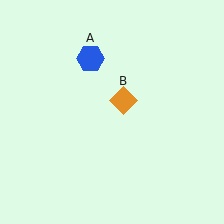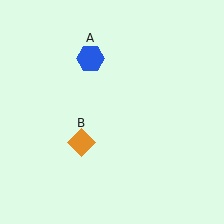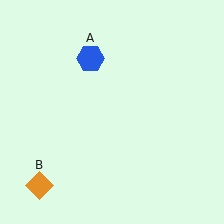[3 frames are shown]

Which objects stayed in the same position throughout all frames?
Blue hexagon (object A) remained stationary.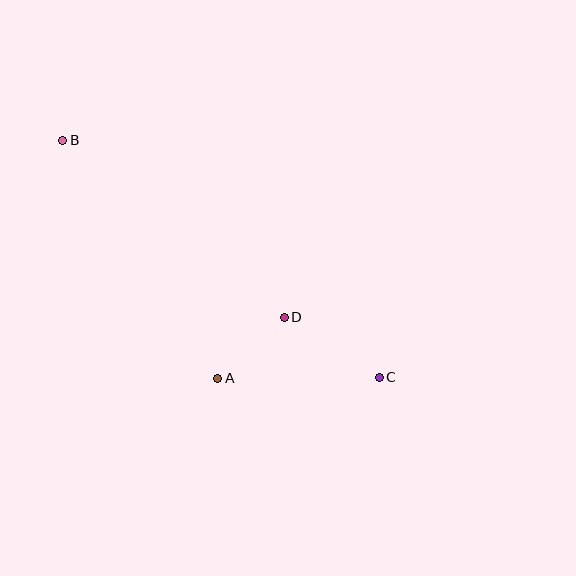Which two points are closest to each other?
Points A and D are closest to each other.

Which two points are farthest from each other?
Points B and C are farthest from each other.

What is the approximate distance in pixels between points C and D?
The distance between C and D is approximately 112 pixels.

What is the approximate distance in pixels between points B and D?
The distance between B and D is approximately 284 pixels.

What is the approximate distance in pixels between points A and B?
The distance between A and B is approximately 284 pixels.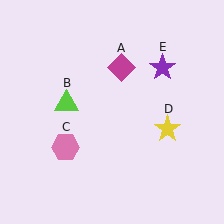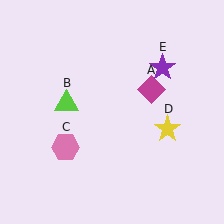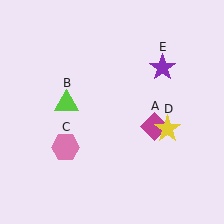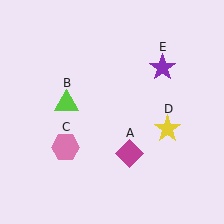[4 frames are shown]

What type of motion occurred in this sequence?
The magenta diamond (object A) rotated clockwise around the center of the scene.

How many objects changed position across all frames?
1 object changed position: magenta diamond (object A).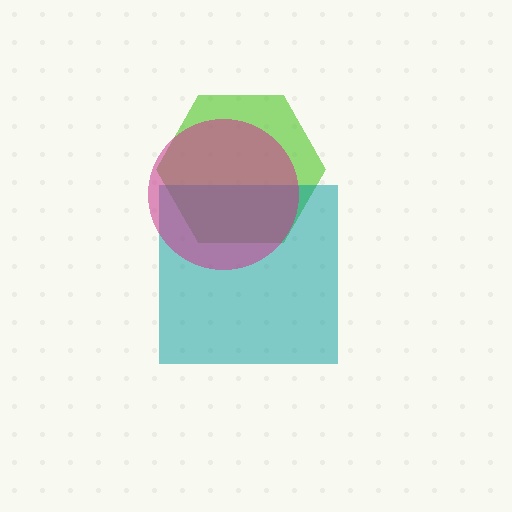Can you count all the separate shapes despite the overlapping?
Yes, there are 3 separate shapes.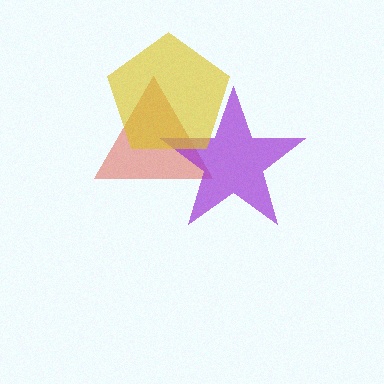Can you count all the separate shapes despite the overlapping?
Yes, there are 3 separate shapes.